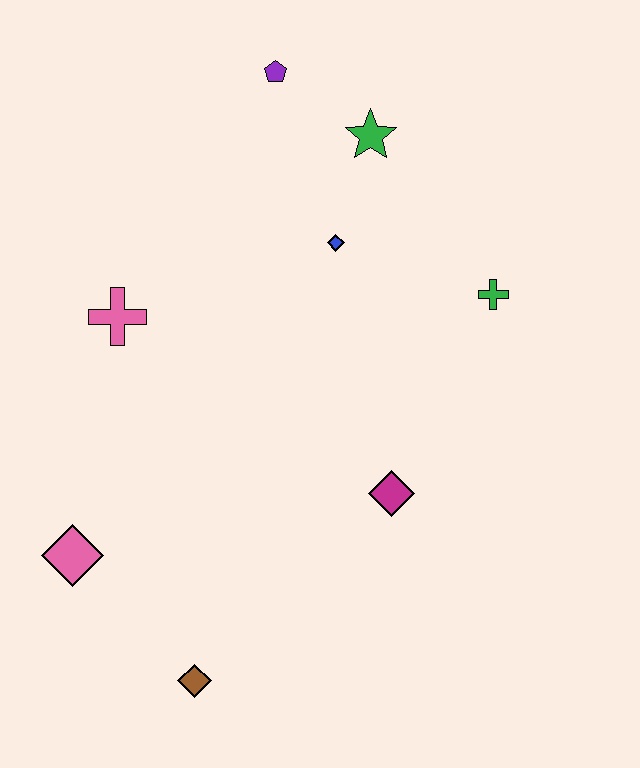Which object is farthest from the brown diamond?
The purple pentagon is farthest from the brown diamond.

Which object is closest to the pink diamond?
The brown diamond is closest to the pink diamond.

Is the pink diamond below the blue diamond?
Yes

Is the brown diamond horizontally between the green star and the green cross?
No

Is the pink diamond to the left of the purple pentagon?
Yes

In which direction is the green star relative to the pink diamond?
The green star is above the pink diamond.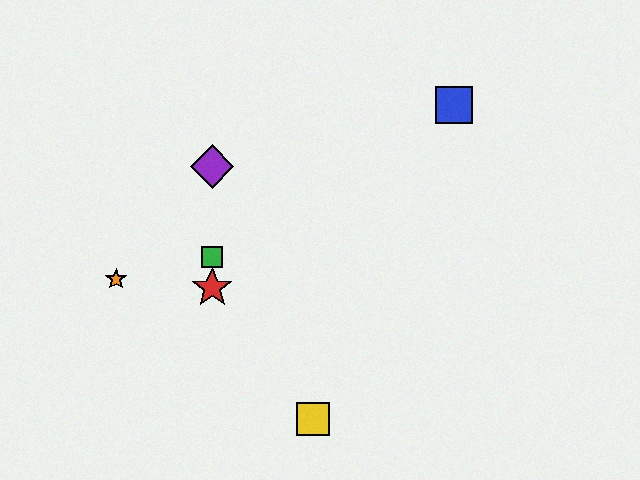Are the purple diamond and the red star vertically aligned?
Yes, both are at x≈212.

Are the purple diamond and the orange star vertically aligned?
No, the purple diamond is at x≈212 and the orange star is at x≈116.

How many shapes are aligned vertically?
3 shapes (the red star, the green square, the purple diamond) are aligned vertically.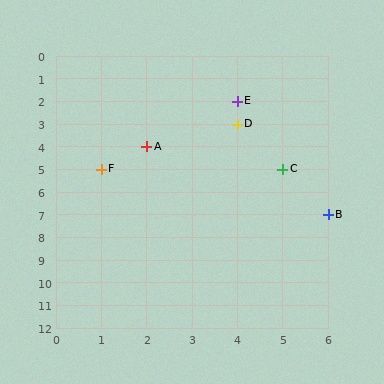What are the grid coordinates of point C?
Point C is at grid coordinates (5, 5).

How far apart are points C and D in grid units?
Points C and D are 1 column and 2 rows apart (about 2.2 grid units diagonally).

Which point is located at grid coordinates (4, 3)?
Point D is at (4, 3).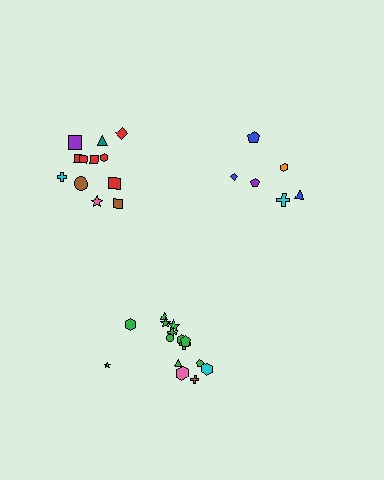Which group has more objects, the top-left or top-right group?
The top-left group.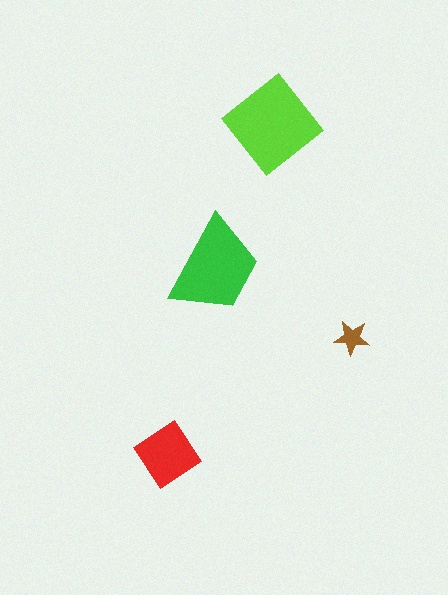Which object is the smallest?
The brown star.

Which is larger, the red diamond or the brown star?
The red diamond.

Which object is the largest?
The lime diamond.